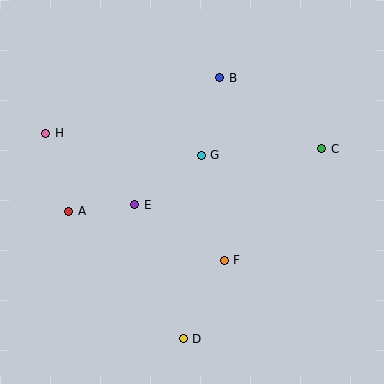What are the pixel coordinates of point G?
Point G is at (201, 155).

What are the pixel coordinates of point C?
Point C is at (322, 149).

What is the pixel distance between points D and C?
The distance between D and C is 235 pixels.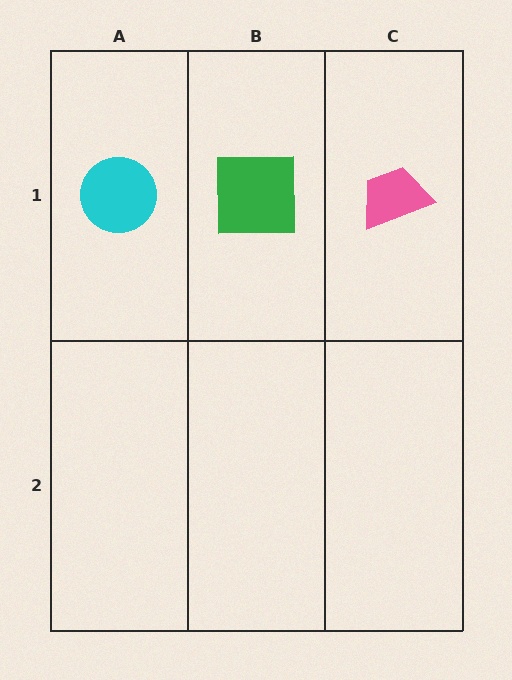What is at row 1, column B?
A green square.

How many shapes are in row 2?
0 shapes.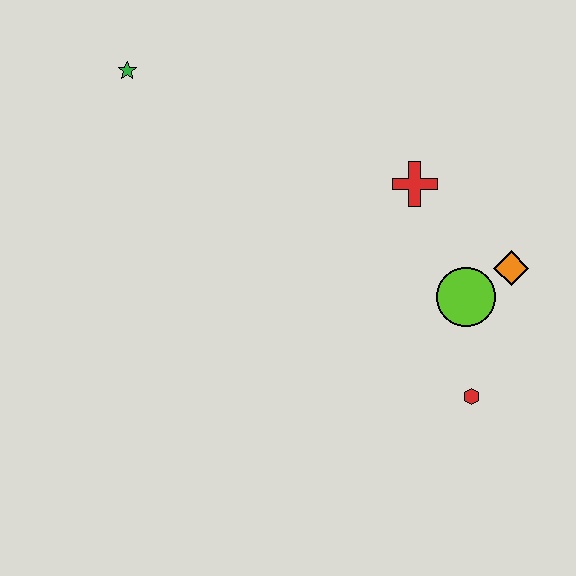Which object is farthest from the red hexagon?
The green star is farthest from the red hexagon.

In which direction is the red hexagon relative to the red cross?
The red hexagon is below the red cross.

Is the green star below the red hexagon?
No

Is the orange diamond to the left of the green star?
No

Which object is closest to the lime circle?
The orange diamond is closest to the lime circle.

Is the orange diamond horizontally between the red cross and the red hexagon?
No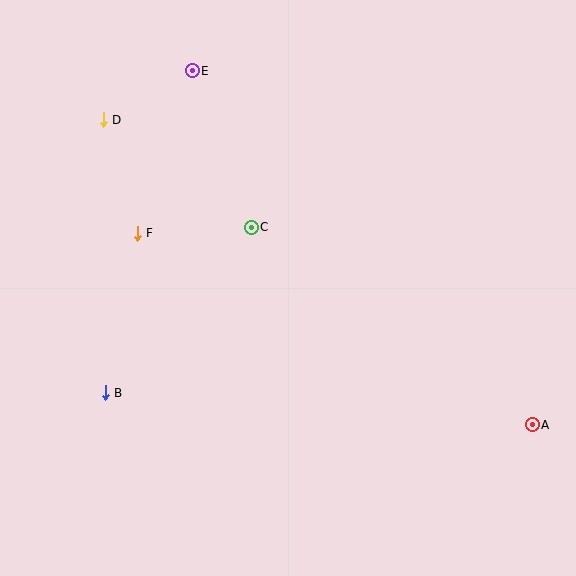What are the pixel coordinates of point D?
Point D is at (103, 120).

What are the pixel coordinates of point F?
Point F is at (137, 233).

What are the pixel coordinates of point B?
Point B is at (105, 393).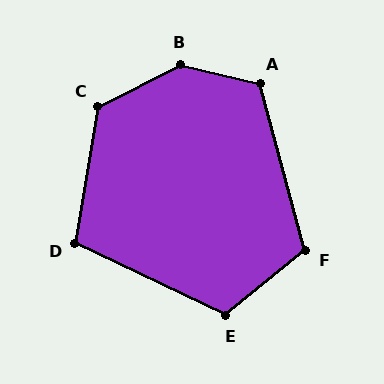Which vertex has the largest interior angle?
B, at approximately 140 degrees.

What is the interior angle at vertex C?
Approximately 126 degrees (obtuse).